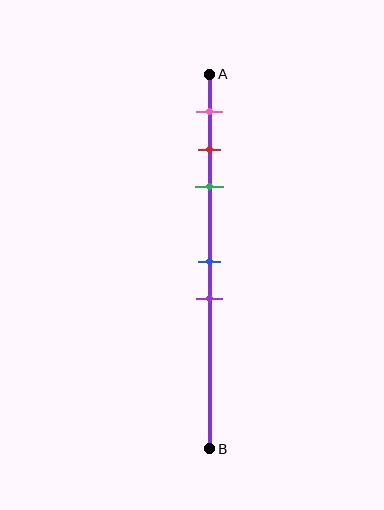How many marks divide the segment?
There are 5 marks dividing the segment.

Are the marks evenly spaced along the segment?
No, the marks are not evenly spaced.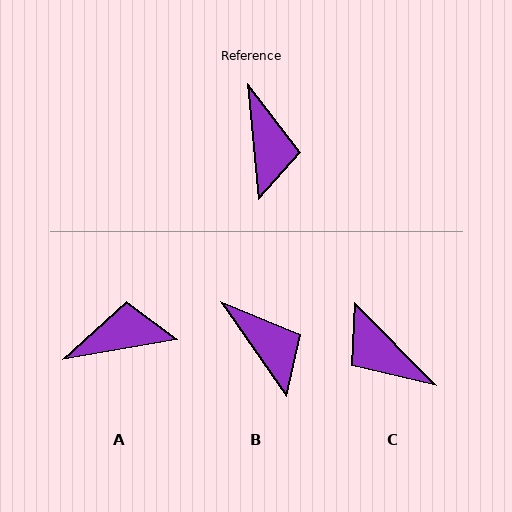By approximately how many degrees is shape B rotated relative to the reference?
Approximately 29 degrees counter-clockwise.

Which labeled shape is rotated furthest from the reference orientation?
C, about 141 degrees away.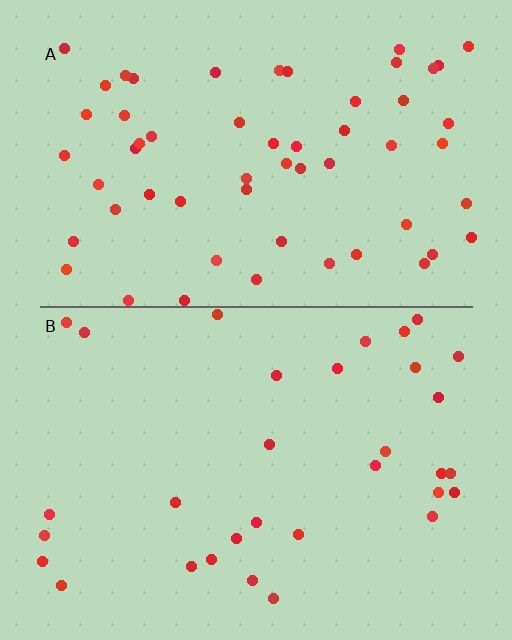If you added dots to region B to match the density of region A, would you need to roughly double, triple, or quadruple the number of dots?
Approximately double.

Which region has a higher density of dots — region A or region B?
A (the top).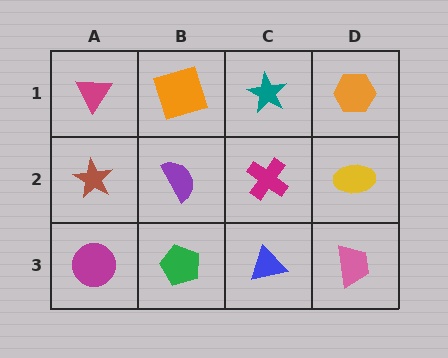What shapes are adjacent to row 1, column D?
A yellow ellipse (row 2, column D), a teal star (row 1, column C).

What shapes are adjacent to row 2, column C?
A teal star (row 1, column C), a blue triangle (row 3, column C), a purple semicircle (row 2, column B), a yellow ellipse (row 2, column D).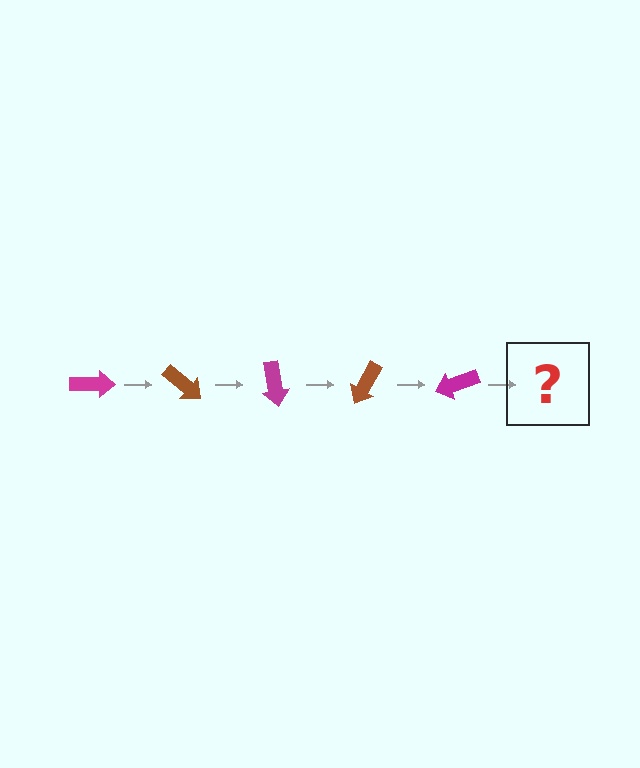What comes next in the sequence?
The next element should be a brown arrow, rotated 200 degrees from the start.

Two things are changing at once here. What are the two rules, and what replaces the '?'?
The two rules are that it rotates 40 degrees each step and the color cycles through magenta and brown. The '?' should be a brown arrow, rotated 200 degrees from the start.